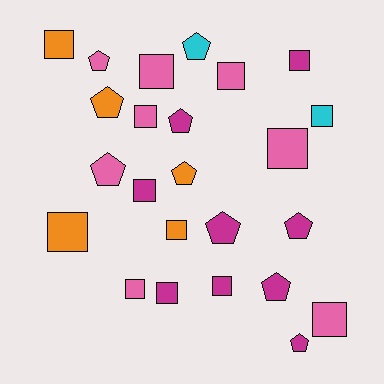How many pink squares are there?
There are 6 pink squares.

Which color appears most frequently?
Magenta, with 9 objects.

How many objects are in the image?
There are 24 objects.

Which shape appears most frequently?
Square, with 14 objects.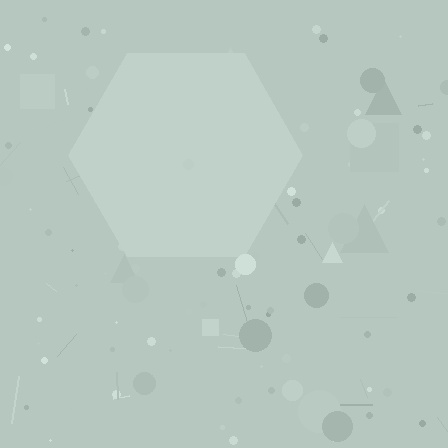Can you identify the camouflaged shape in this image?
The camouflaged shape is a hexagon.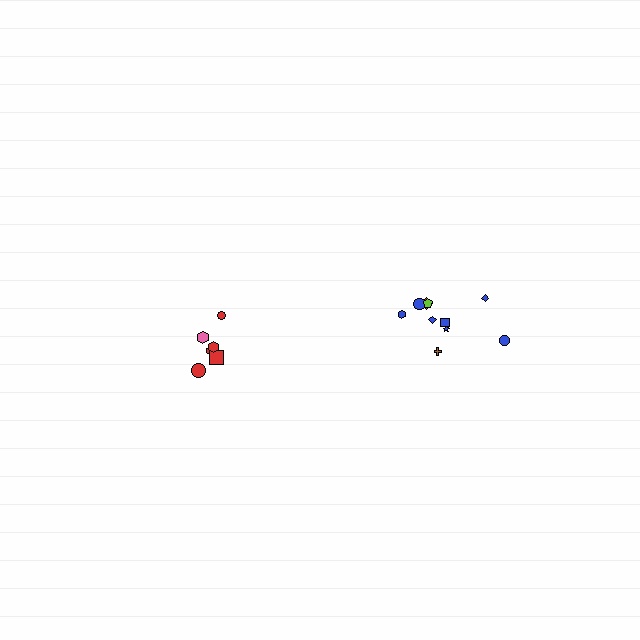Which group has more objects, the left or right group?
The right group.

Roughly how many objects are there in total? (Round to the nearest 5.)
Roughly 15 objects in total.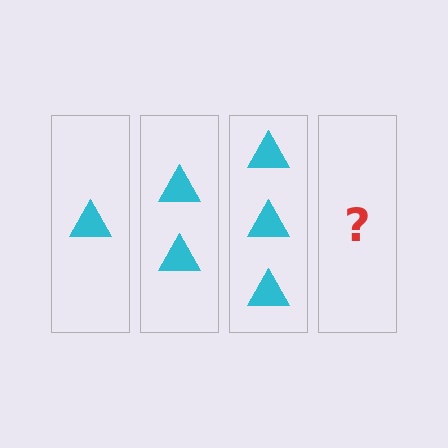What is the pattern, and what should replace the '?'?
The pattern is that each step adds one more triangle. The '?' should be 4 triangles.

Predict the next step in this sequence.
The next step is 4 triangles.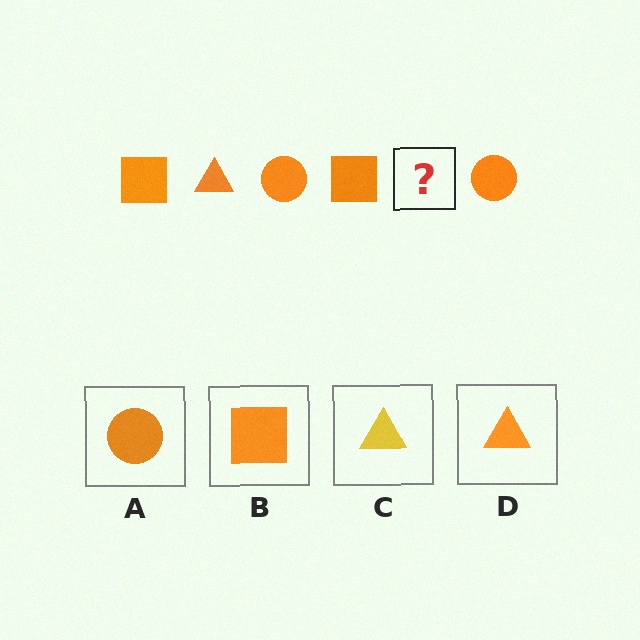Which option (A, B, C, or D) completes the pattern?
D.